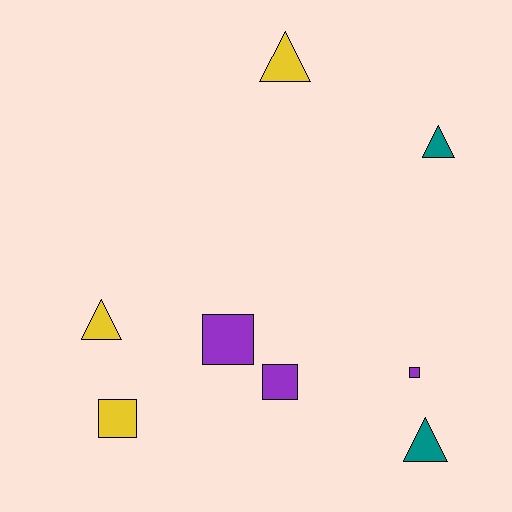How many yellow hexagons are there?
There are no yellow hexagons.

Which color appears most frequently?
Purple, with 3 objects.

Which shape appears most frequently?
Triangle, with 4 objects.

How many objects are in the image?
There are 8 objects.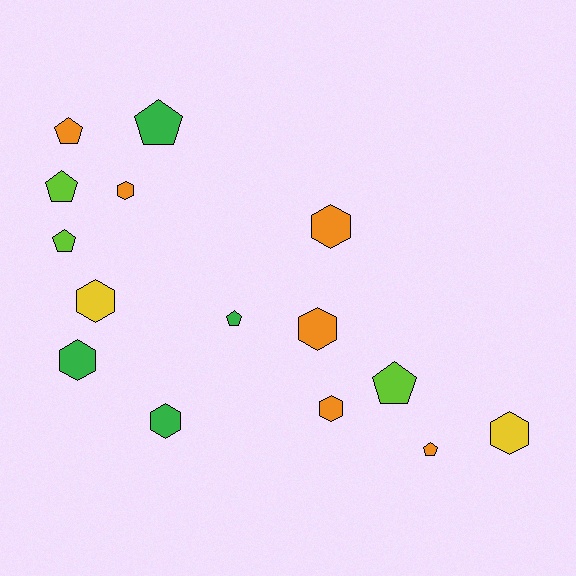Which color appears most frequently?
Orange, with 6 objects.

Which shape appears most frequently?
Hexagon, with 8 objects.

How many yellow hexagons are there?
There are 2 yellow hexagons.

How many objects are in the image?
There are 15 objects.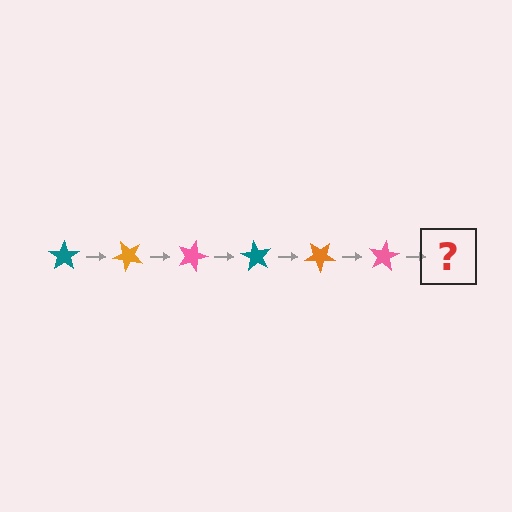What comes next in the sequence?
The next element should be a teal star, rotated 270 degrees from the start.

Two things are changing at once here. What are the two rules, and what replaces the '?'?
The two rules are that it rotates 45 degrees each step and the color cycles through teal, orange, and pink. The '?' should be a teal star, rotated 270 degrees from the start.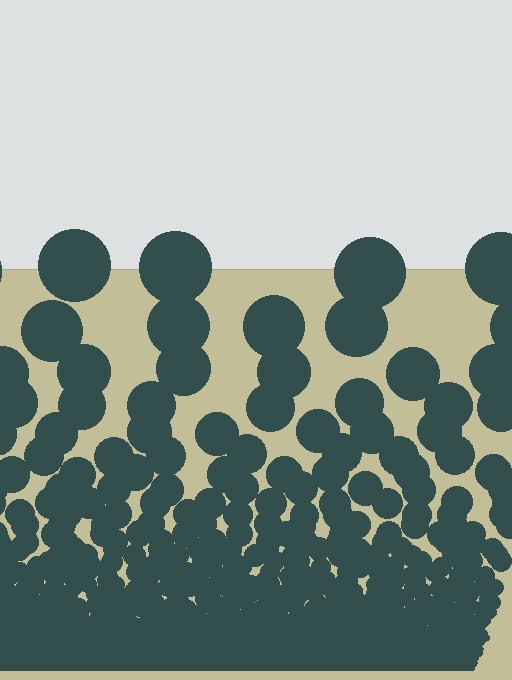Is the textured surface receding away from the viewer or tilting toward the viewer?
The surface appears to tilt toward the viewer. Texture elements get larger and sparser toward the top.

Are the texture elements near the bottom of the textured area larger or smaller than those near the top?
Smaller. The gradient is inverted — elements near the bottom are smaller and denser.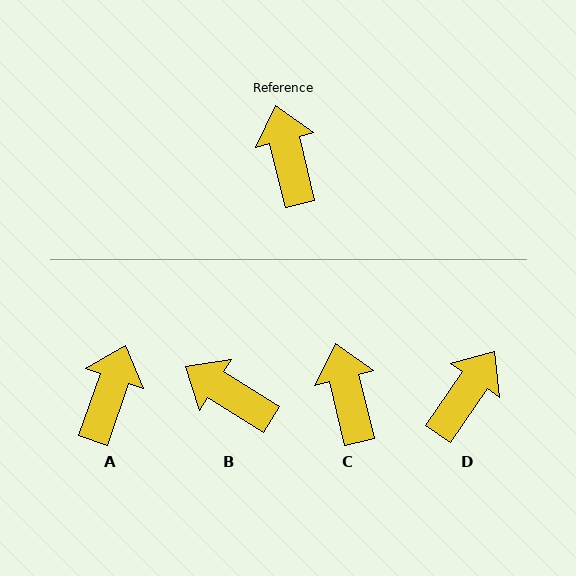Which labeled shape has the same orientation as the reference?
C.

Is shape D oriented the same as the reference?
No, it is off by about 48 degrees.